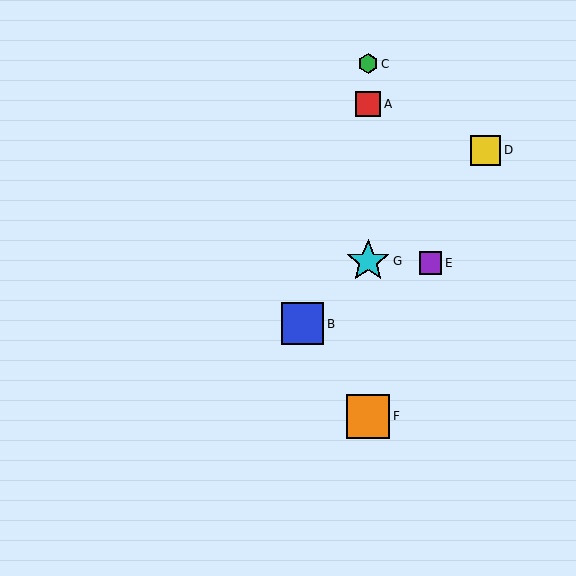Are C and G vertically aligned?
Yes, both are at x≈368.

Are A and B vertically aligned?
No, A is at x≈368 and B is at x≈303.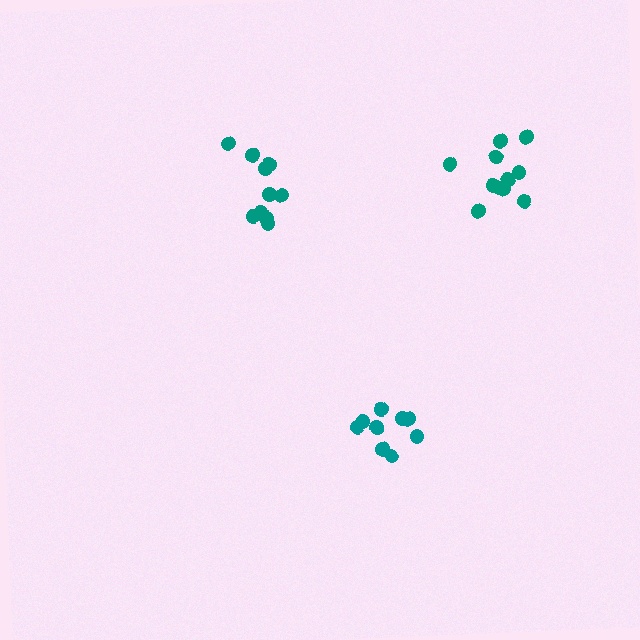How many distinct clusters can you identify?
There are 3 distinct clusters.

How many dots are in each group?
Group 1: 9 dots, Group 2: 10 dots, Group 3: 11 dots (30 total).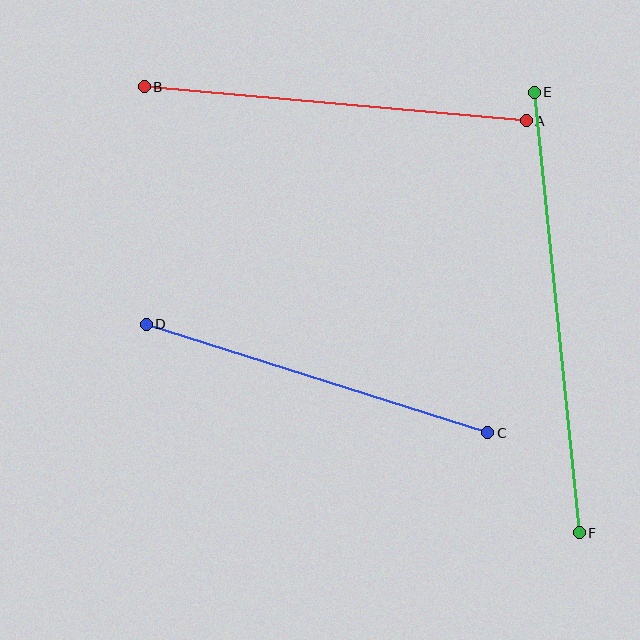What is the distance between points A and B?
The distance is approximately 384 pixels.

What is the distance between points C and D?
The distance is approximately 358 pixels.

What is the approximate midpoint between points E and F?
The midpoint is at approximately (557, 312) pixels.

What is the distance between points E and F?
The distance is approximately 443 pixels.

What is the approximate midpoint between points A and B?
The midpoint is at approximately (335, 104) pixels.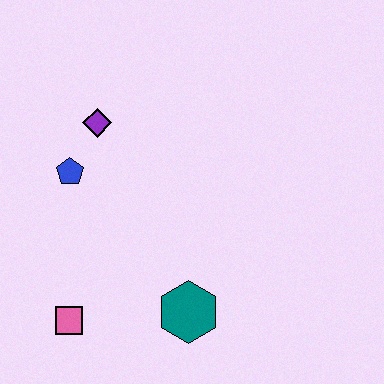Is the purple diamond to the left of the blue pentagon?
No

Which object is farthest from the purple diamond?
The teal hexagon is farthest from the purple diamond.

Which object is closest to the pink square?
The teal hexagon is closest to the pink square.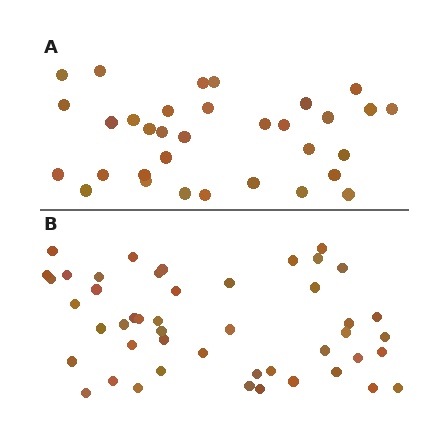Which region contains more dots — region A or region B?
Region B (the bottom region) has more dots.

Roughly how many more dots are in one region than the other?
Region B has approximately 15 more dots than region A.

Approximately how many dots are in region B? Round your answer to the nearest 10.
About 50 dots. (The exact count is 47, which rounds to 50.)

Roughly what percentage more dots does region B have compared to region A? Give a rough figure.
About 40% more.